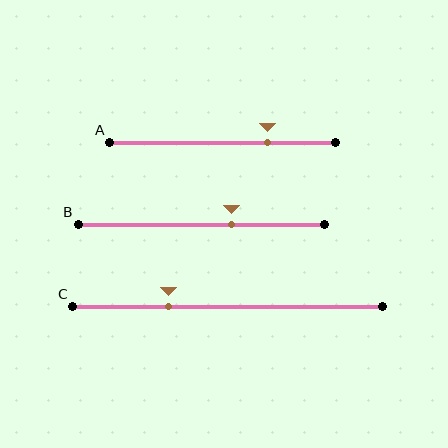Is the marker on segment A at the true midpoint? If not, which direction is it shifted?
No, the marker on segment A is shifted to the right by about 20% of the segment length.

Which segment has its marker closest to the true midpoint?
Segment B has its marker closest to the true midpoint.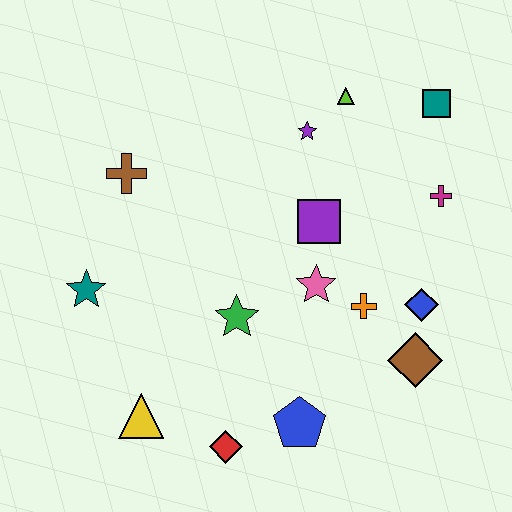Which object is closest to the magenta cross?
The teal square is closest to the magenta cross.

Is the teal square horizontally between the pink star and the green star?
No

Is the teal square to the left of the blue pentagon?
No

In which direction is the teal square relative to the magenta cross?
The teal square is above the magenta cross.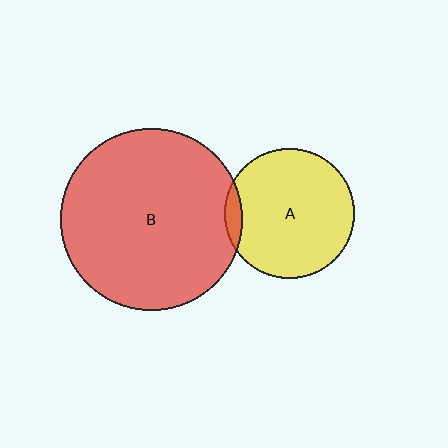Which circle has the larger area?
Circle B (red).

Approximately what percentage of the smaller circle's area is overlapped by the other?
Approximately 5%.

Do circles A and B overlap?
Yes.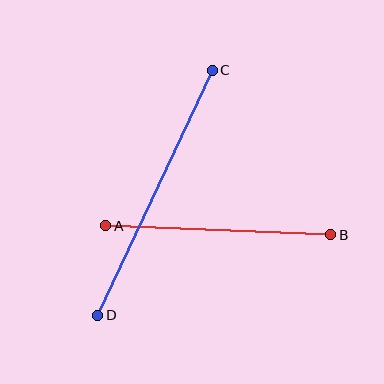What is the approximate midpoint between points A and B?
The midpoint is at approximately (218, 230) pixels.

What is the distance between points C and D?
The distance is approximately 270 pixels.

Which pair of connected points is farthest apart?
Points C and D are farthest apart.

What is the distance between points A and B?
The distance is approximately 225 pixels.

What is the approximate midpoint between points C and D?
The midpoint is at approximately (155, 193) pixels.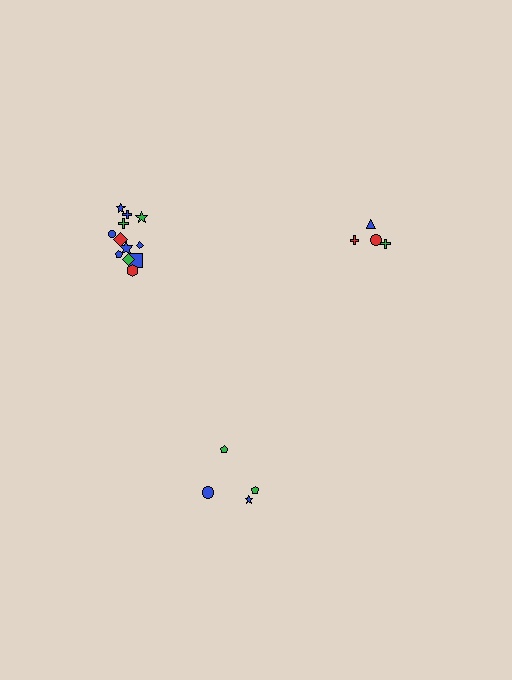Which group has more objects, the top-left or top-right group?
The top-left group.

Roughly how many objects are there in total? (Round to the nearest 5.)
Roughly 20 objects in total.